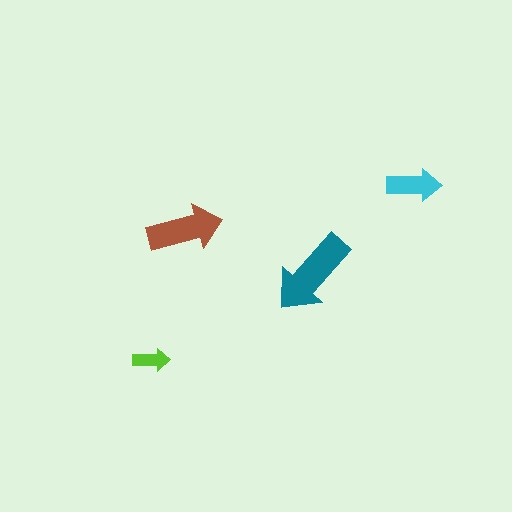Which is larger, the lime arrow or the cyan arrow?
The cyan one.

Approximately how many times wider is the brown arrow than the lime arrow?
About 2 times wider.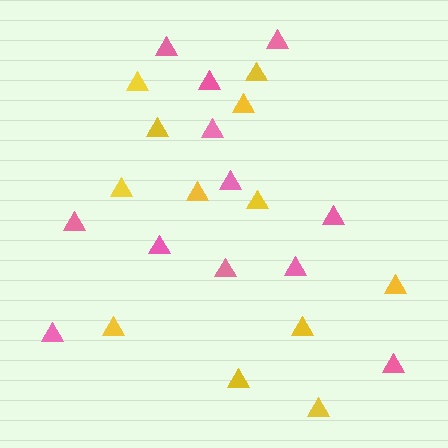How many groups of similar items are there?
There are 2 groups: one group of yellow triangles (12) and one group of pink triangles (12).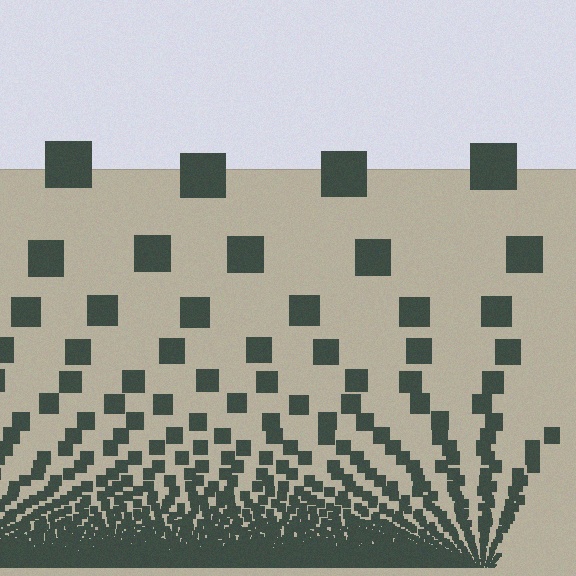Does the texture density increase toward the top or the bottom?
Density increases toward the bottom.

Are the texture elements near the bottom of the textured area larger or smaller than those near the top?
Smaller. The gradient is inverted — elements near the bottom are smaller and denser.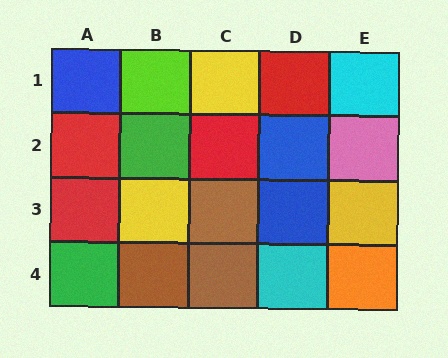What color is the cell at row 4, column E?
Orange.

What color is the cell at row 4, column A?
Green.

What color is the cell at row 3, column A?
Red.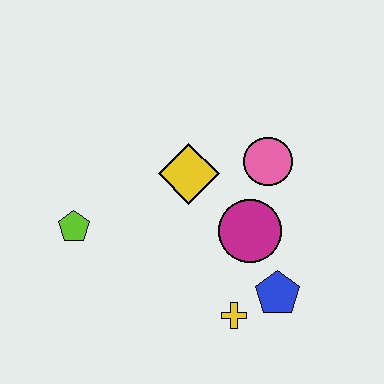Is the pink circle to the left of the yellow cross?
No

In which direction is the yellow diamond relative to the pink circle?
The yellow diamond is to the left of the pink circle.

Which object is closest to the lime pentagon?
The yellow diamond is closest to the lime pentagon.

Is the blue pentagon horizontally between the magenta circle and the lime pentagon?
No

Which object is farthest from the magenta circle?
The lime pentagon is farthest from the magenta circle.